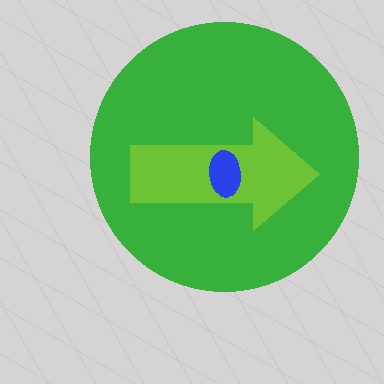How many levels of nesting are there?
3.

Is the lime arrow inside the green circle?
Yes.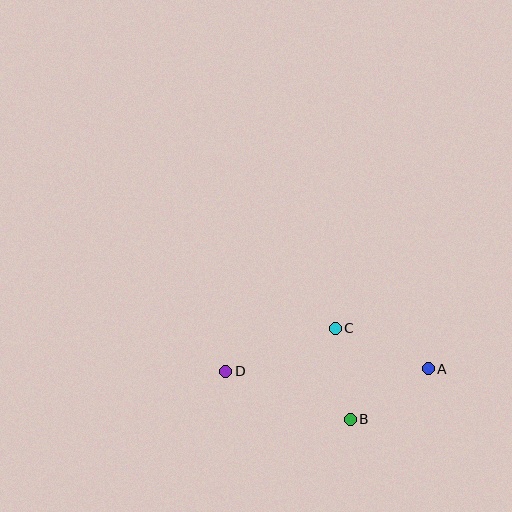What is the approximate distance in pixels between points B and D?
The distance between B and D is approximately 134 pixels.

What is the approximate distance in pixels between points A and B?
The distance between A and B is approximately 93 pixels.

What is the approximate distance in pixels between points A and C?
The distance between A and C is approximately 102 pixels.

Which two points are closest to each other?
Points B and C are closest to each other.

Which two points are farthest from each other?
Points A and D are farthest from each other.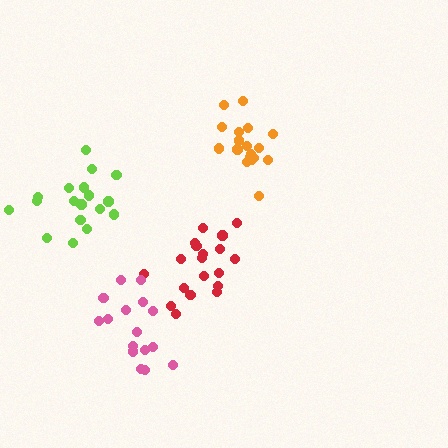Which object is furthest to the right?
The orange cluster is rightmost.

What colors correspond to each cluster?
The clusters are colored: red, orange, lime, pink.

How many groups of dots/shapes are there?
There are 4 groups.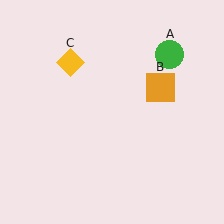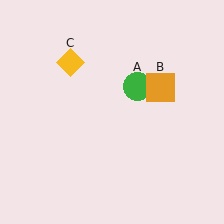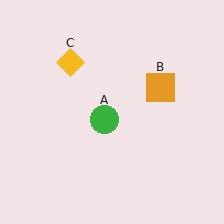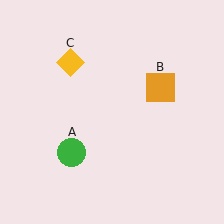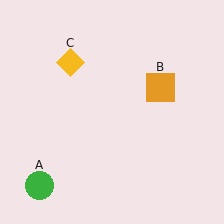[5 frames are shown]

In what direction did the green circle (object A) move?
The green circle (object A) moved down and to the left.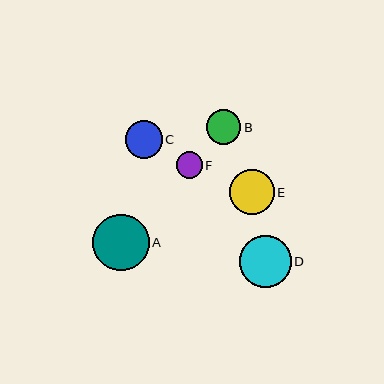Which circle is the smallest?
Circle F is the smallest with a size of approximately 26 pixels.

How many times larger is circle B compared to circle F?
Circle B is approximately 1.3 times the size of circle F.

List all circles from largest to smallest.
From largest to smallest: A, D, E, C, B, F.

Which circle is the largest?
Circle A is the largest with a size of approximately 56 pixels.